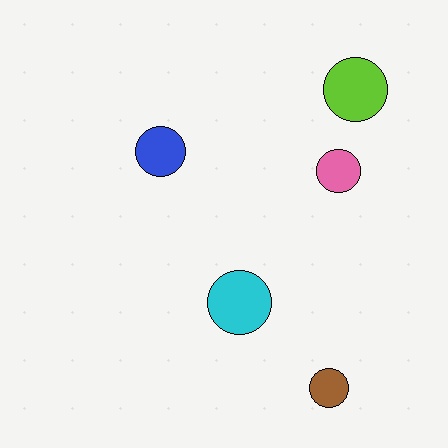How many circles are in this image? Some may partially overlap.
There are 5 circles.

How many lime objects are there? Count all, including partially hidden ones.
There is 1 lime object.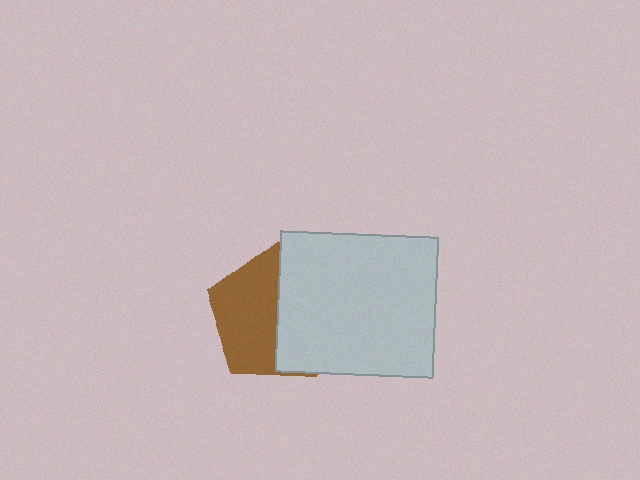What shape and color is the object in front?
The object in front is a light gray rectangle.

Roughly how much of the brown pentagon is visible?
About half of it is visible (roughly 52%).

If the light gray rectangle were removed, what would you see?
You would see the complete brown pentagon.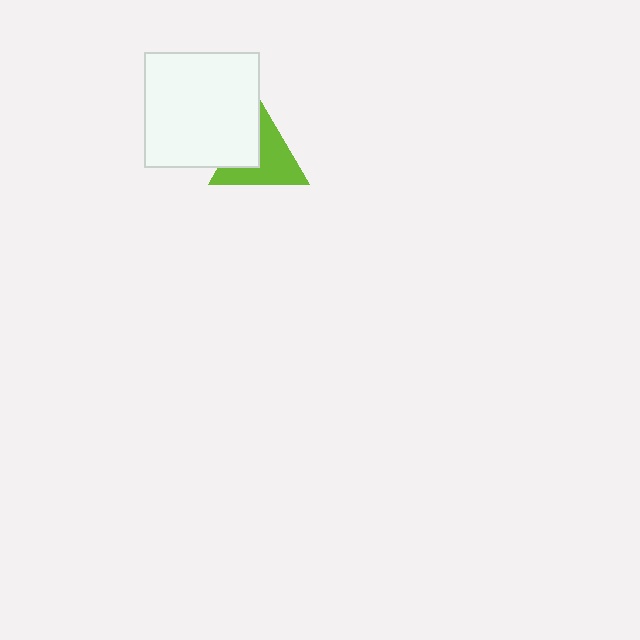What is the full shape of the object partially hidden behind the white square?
The partially hidden object is a lime triangle.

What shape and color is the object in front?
The object in front is a white square.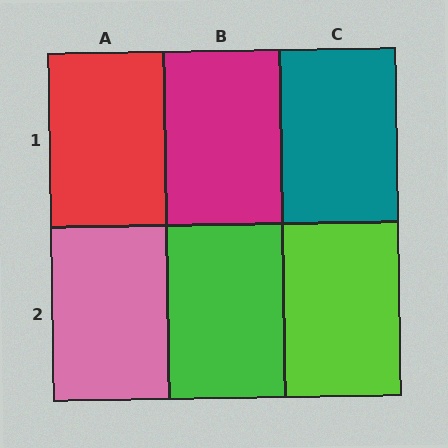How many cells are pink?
1 cell is pink.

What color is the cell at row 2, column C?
Lime.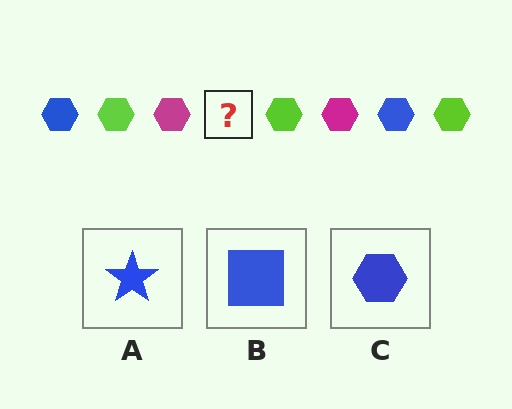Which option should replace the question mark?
Option C.